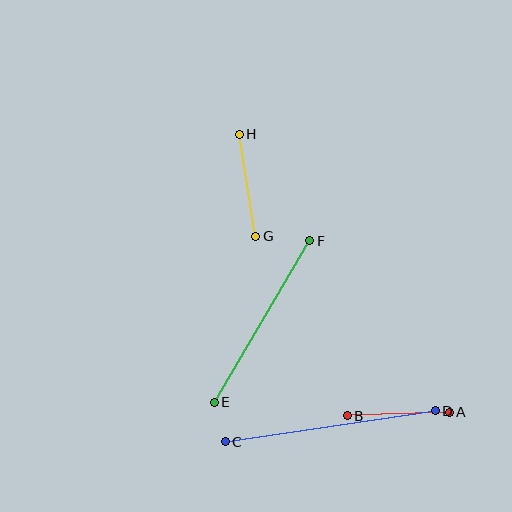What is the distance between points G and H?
The distance is approximately 104 pixels.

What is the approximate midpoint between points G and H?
The midpoint is at approximately (248, 185) pixels.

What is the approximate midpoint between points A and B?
The midpoint is at approximately (398, 414) pixels.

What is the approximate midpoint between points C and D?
The midpoint is at approximately (330, 426) pixels.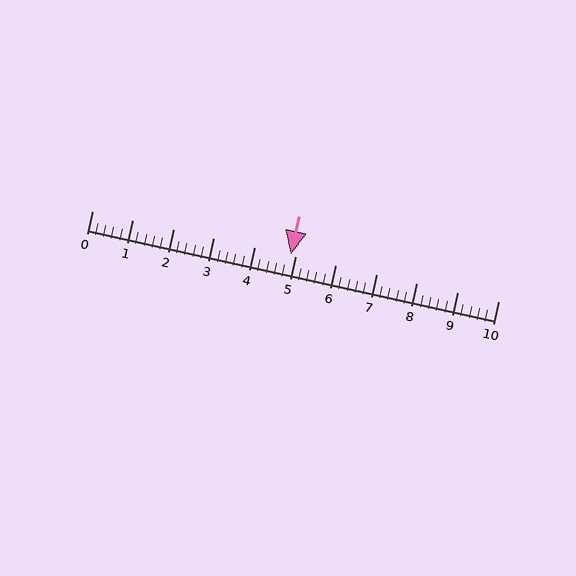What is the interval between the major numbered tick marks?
The major tick marks are spaced 1 units apart.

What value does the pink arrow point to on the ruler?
The pink arrow points to approximately 4.9.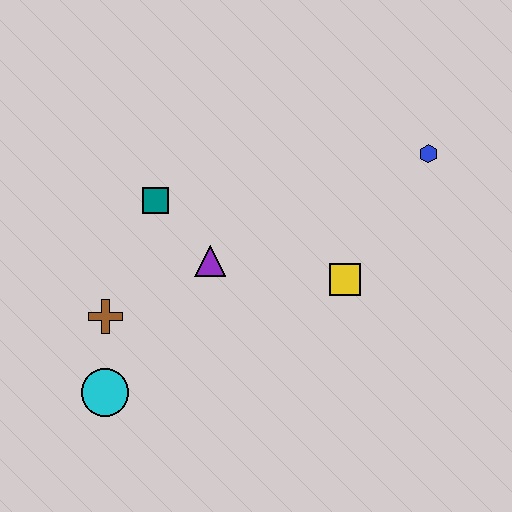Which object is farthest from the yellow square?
The cyan circle is farthest from the yellow square.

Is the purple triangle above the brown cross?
Yes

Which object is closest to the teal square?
The purple triangle is closest to the teal square.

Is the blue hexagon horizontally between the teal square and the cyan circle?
No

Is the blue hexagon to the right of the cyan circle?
Yes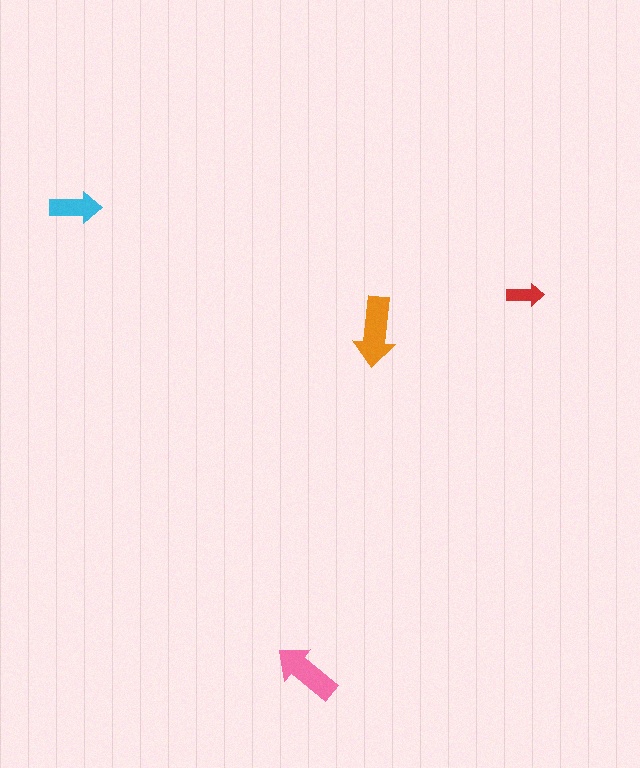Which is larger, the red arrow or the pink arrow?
The pink one.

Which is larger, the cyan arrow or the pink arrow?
The pink one.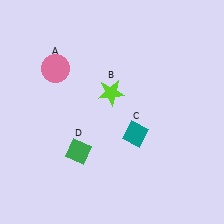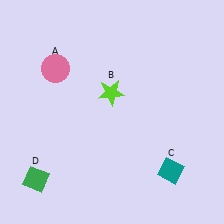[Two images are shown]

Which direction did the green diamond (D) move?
The green diamond (D) moved left.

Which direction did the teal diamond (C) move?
The teal diamond (C) moved down.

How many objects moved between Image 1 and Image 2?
2 objects moved between the two images.